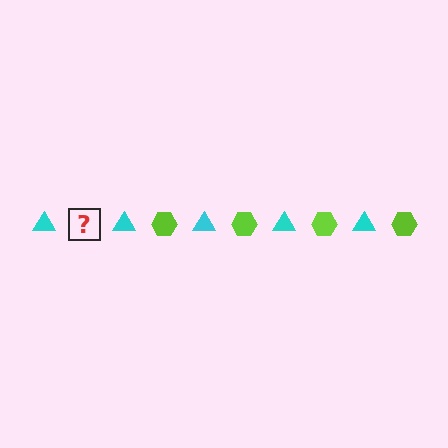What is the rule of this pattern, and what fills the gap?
The rule is that the pattern alternates between cyan triangle and lime hexagon. The gap should be filled with a lime hexagon.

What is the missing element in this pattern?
The missing element is a lime hexagon.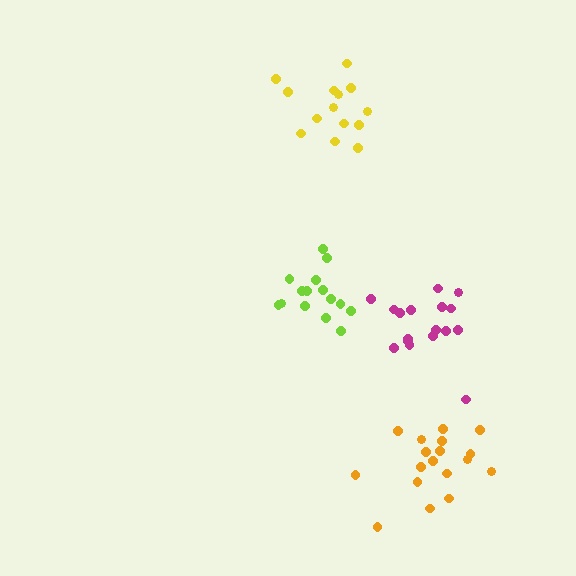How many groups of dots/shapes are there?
There are 4 groups.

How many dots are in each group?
Group 1: 17 dots, Group 2: 18 dots, Group 3: 15 dots, Group 4: 14 dots (64 total).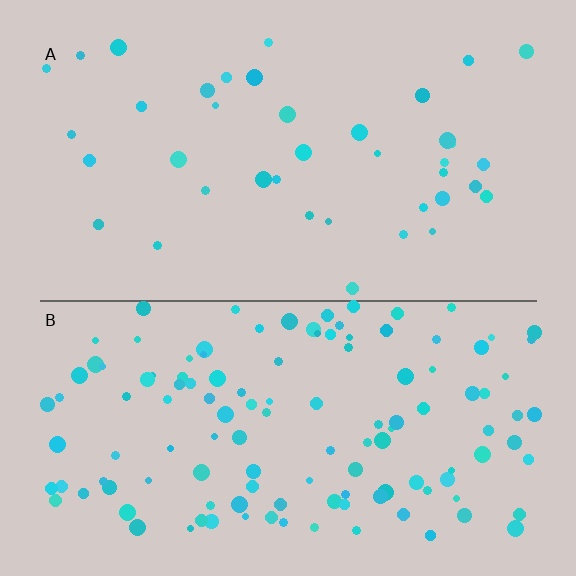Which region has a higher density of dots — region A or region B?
B (the bottom).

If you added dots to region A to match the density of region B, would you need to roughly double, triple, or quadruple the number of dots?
Approximately triple.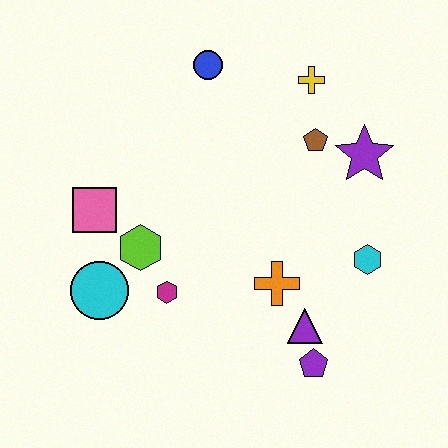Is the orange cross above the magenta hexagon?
Yes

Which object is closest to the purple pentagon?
The purple triangle is closest to the purple pentagon.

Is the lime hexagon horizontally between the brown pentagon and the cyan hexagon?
No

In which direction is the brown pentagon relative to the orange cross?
The brown pentagon is above the orange cross.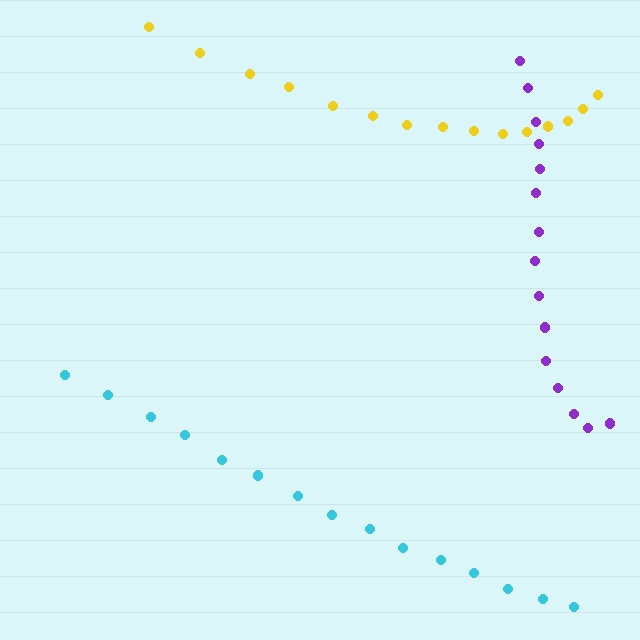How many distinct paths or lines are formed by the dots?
There are 3 distinct paths.